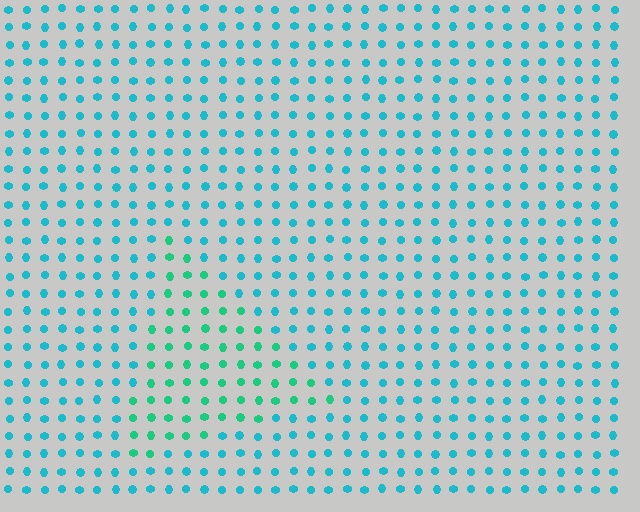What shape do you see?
I see a triangle.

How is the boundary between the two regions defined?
The boundary is defined purely by a slight shift in hue (about 31 degrees). Spacing, size, and orientation are identical on both sides.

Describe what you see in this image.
The image is filled with small cyan elements in a uniform arrangement. A triangle-shaped region is visible where the elements are tinted to a slightly different hue, forming a subtle color boundary.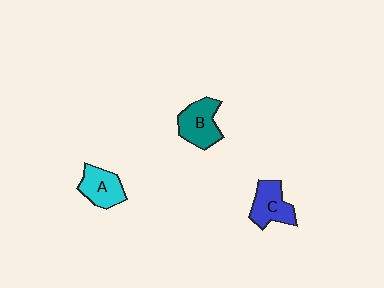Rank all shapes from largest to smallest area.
From largest to smallest: B (teal), C (blue), A (cyan).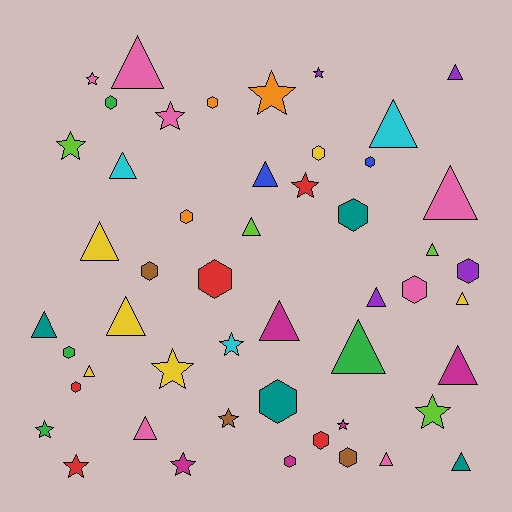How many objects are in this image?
There are 50 objects.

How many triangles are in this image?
There are 20 triangles.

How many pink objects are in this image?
There are 7 pink objects.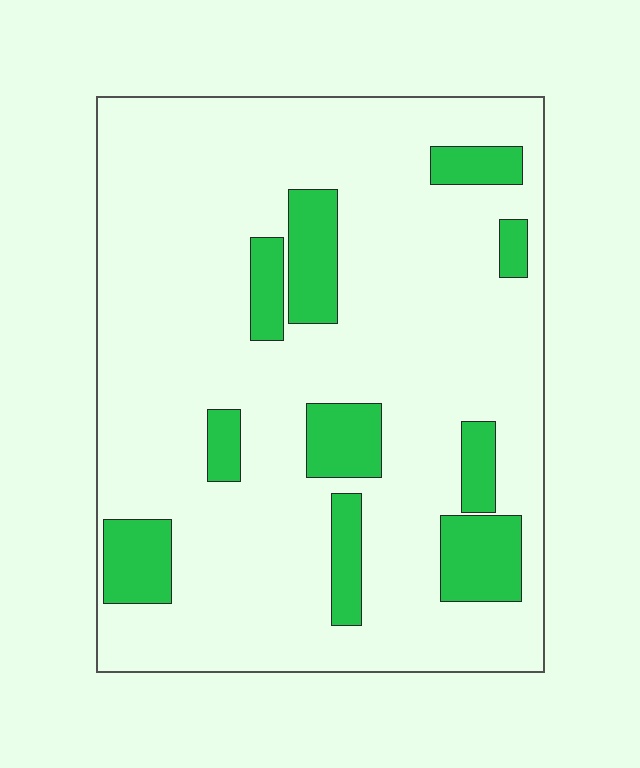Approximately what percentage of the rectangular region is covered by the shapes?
Approximately 15%.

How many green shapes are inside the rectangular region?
10.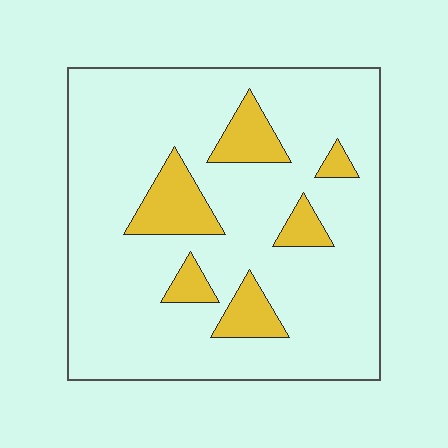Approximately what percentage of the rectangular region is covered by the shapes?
Approximately 15%.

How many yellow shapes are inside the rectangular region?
6.